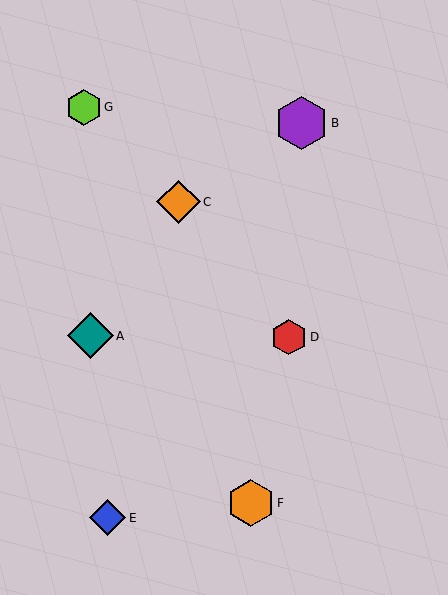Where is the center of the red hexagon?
The center of the red hexagon is at (289, 337).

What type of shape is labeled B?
Shape B is a purple hexagon.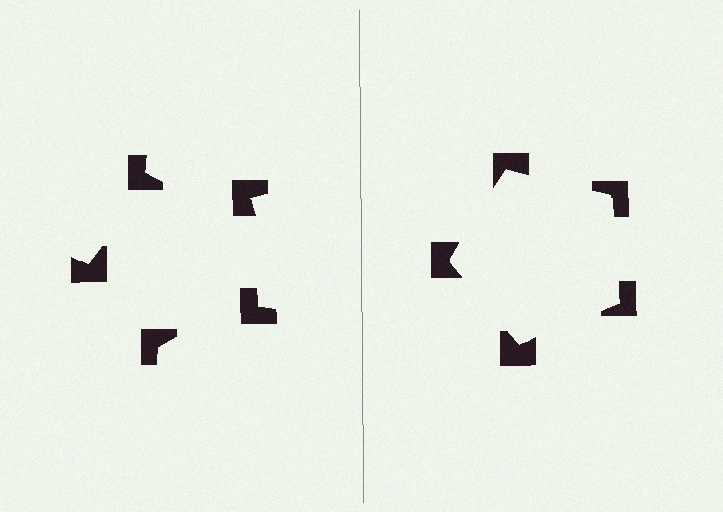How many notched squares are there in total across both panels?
10 — 5 on each side.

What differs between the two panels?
The notched squares are positioned identically on both sides; only the wedge orientations differ. On the right they align to a pentagon; on the left they are misaligned.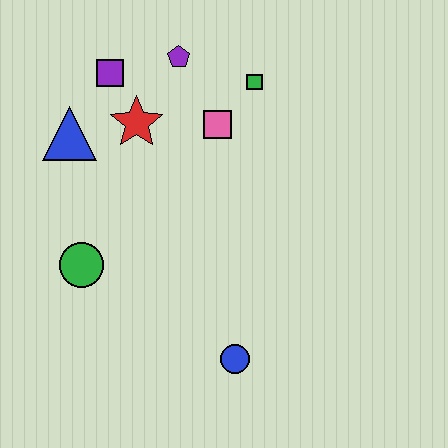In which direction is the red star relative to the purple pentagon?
The red star is below the purple pentagon.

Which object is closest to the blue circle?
The green circle is closest to the blue circle.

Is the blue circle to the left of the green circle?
No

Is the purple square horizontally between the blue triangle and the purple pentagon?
Yes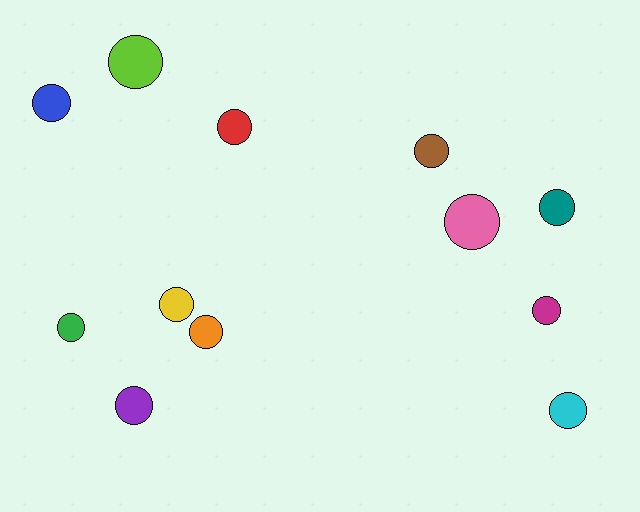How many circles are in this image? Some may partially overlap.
There are 12 circles.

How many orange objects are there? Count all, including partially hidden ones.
There is 1 orange object.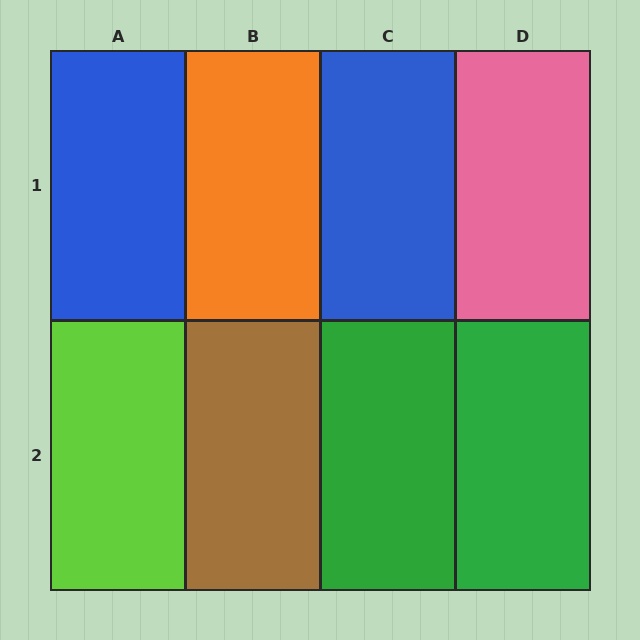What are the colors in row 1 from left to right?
Blue, orange, blue, pink.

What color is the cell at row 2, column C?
Green.